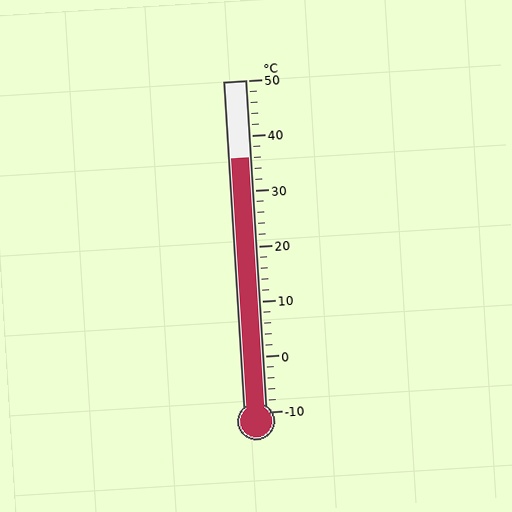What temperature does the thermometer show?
The thermometer shows approximately 36°C.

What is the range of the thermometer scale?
The thermometer scale ranges from -10°C to 50°C.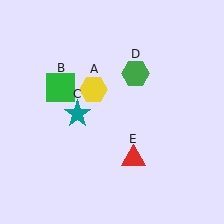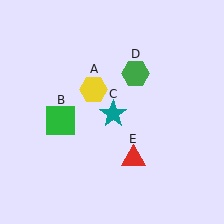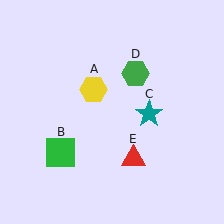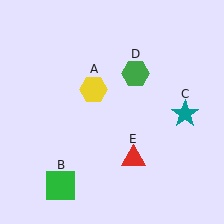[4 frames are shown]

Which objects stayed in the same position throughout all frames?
Yellow hexagon (object A) and green hexagon (object D) and red triangle (object E) remained stationary.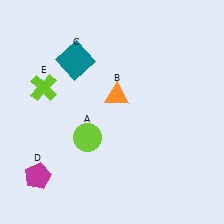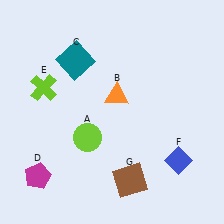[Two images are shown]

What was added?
A blue diamond (F), a brown square (G) were added in Image 2.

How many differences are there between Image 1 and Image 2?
There are 2 differences between the two images.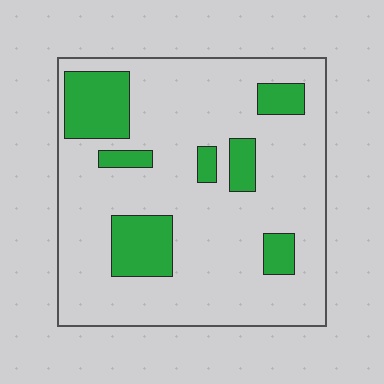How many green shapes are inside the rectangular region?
7.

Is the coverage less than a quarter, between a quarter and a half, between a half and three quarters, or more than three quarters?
Less than a quarter.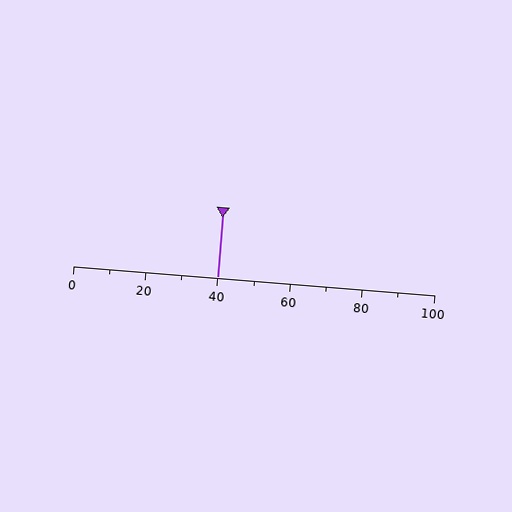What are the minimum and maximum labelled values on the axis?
The axis runs from 0 to 100.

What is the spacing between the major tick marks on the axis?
The major ticks are spaced 20 apart.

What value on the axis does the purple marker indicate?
The marker indicates approximately 40.